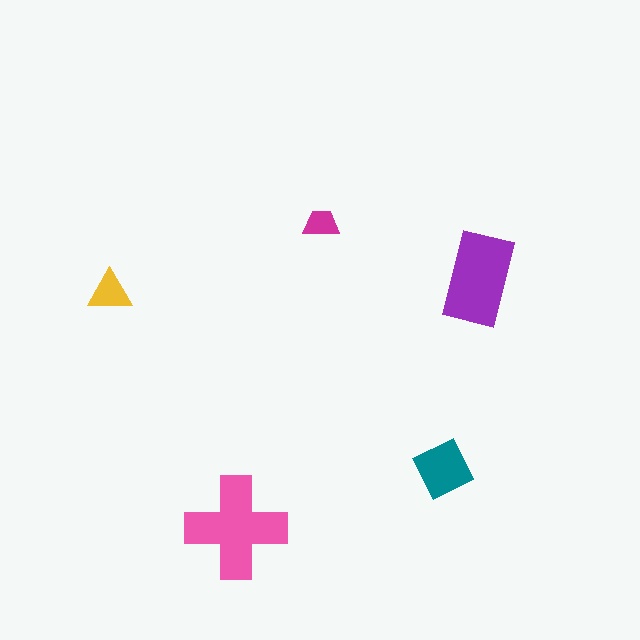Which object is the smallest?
The magenta trapezoid.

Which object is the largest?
The pink cross.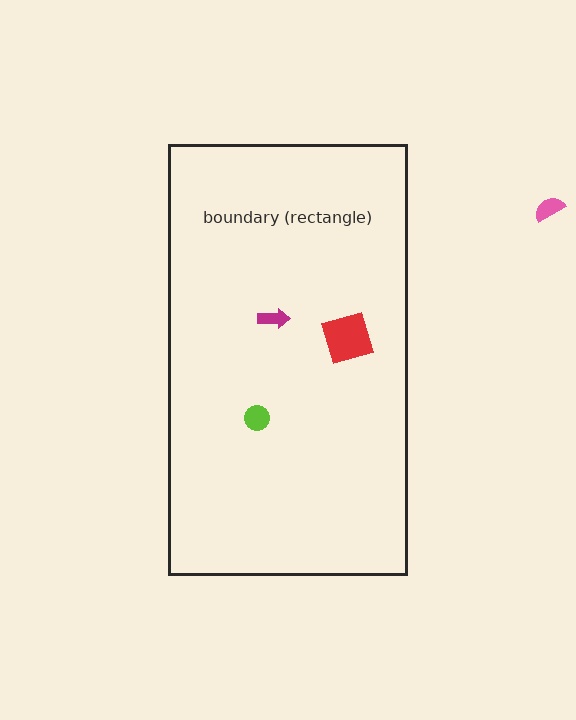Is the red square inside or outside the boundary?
Inside.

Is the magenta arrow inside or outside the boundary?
Inside.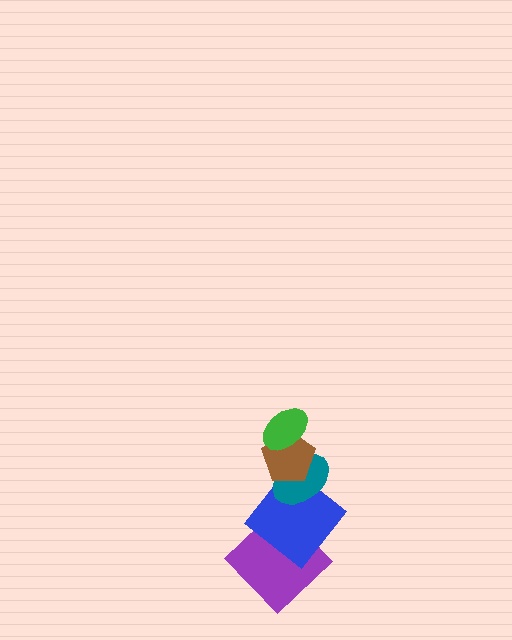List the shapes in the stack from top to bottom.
From top to bottom: the green ellipse, the brown pentagon, the teal ellipse, the blue diamond, the purple diamond.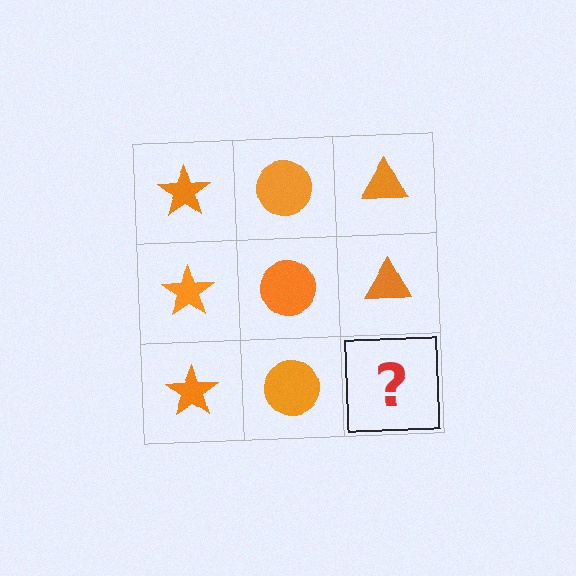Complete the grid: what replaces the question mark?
The question mark should be replaced with an orange triangle.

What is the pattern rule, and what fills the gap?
The rule is that each column has a consistent shape. The gap should be filled with an orange triangle.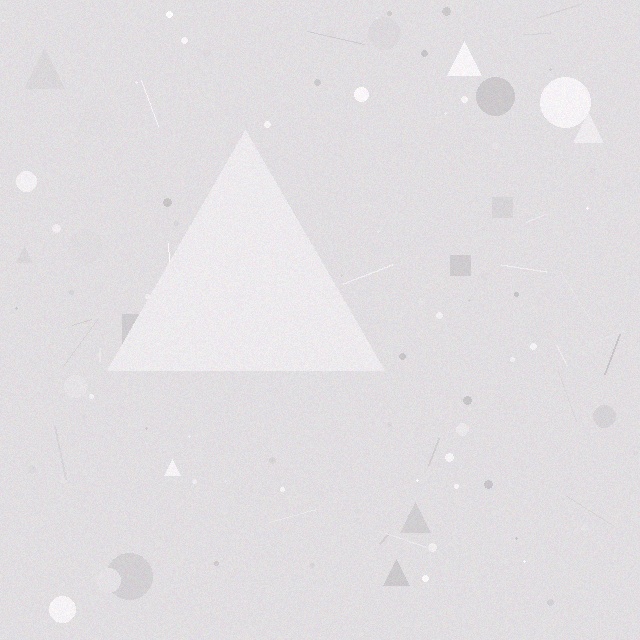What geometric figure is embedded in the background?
A triangle is embedded in the background.